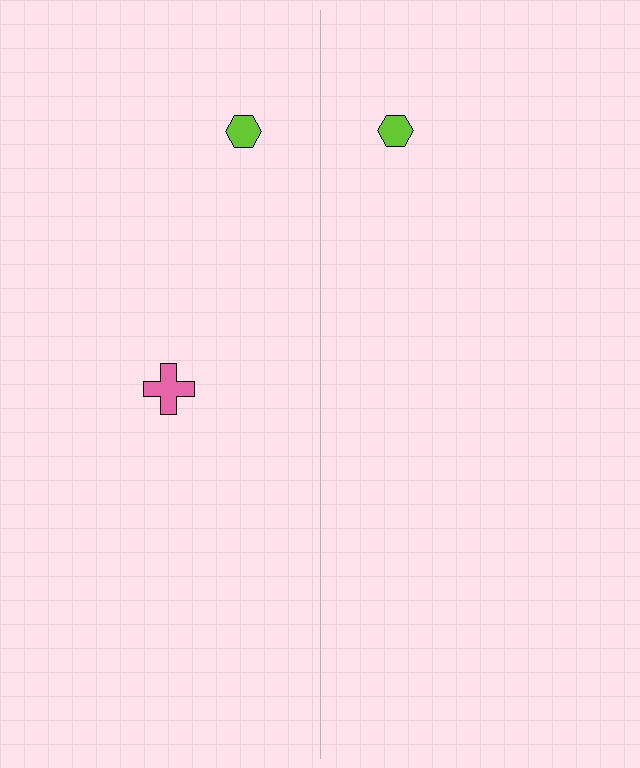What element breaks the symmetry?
A pink cross is missing from the right side.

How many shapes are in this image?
There are 3 shapes in this image.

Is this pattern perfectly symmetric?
No, the pattern is not perfectly symmetric. A pink cross is missing from the right side.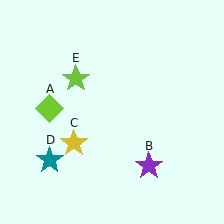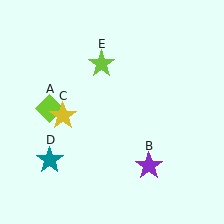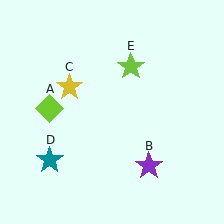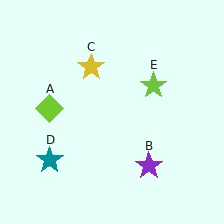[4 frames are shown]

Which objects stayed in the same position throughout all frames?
Lime diamond (object A) and purple star (object B) and teal star (object D) remained stationary.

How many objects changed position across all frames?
2 objects changed position: yellow star (object C), lime star (object E).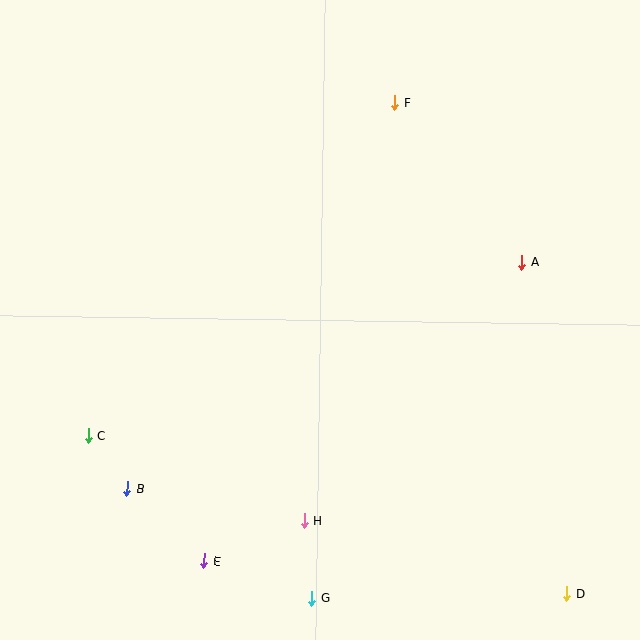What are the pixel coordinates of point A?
Point A is at (521, 262).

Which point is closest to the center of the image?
Point H at (304, 521) is closest to the center.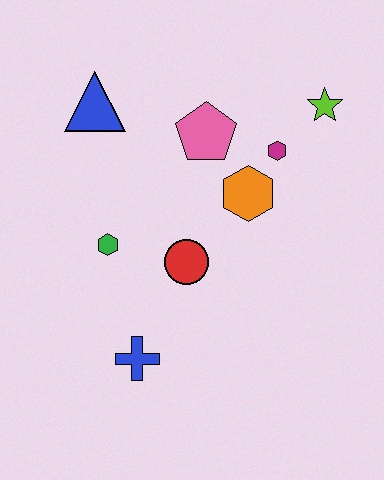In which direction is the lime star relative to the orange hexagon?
The lime star is above the orange hexagon.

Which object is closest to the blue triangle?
The pink pentagon is closest to the blue triangle.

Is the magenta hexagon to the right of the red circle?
Yes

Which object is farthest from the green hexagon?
The lime star is farthest from the green hexagon.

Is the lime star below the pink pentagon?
No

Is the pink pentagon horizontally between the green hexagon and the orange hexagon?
Yes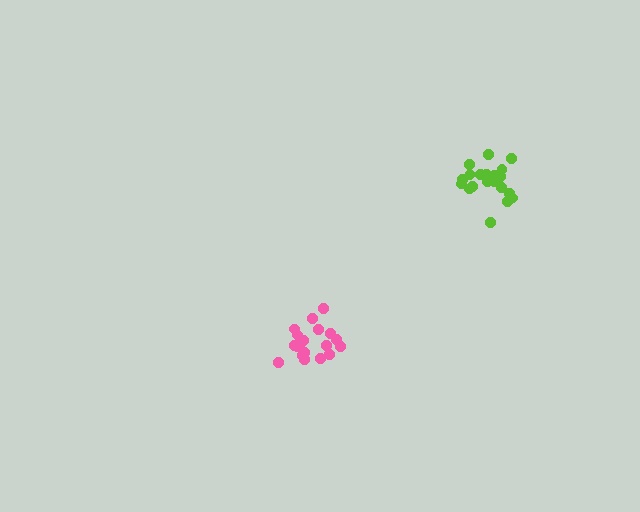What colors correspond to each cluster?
The clusters are colored: pink, lime.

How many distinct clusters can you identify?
There are 2 distinct clusters.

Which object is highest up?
The lime cluster is topmost.